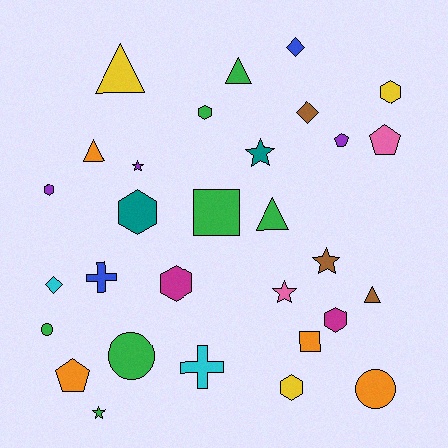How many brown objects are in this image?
There are 3 brown objects.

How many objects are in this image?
There are 30 objects.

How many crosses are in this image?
There are 2 crosses.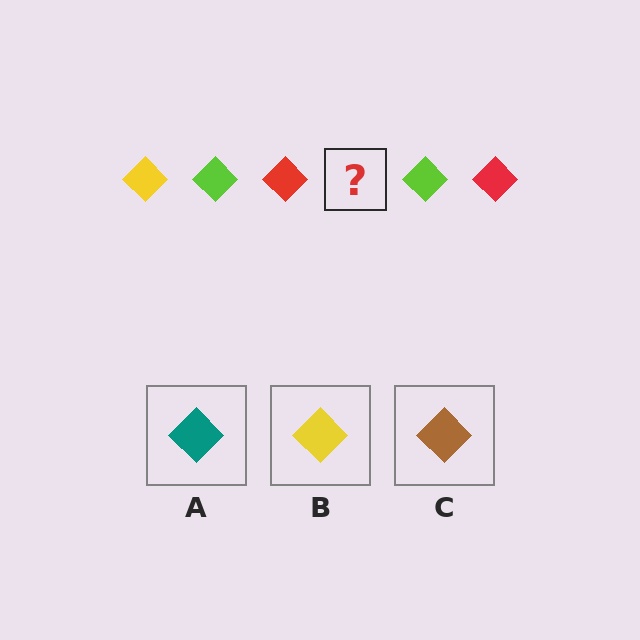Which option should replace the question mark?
Option B.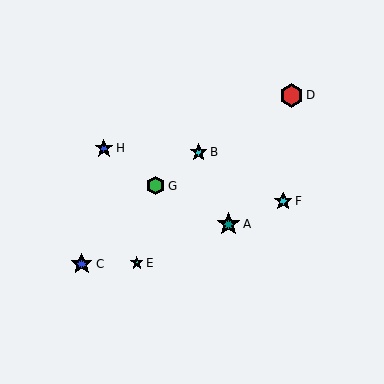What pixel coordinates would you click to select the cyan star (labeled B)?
Click at (199, 152) to select the cyan star B.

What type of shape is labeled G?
Shape G is a green hexagon.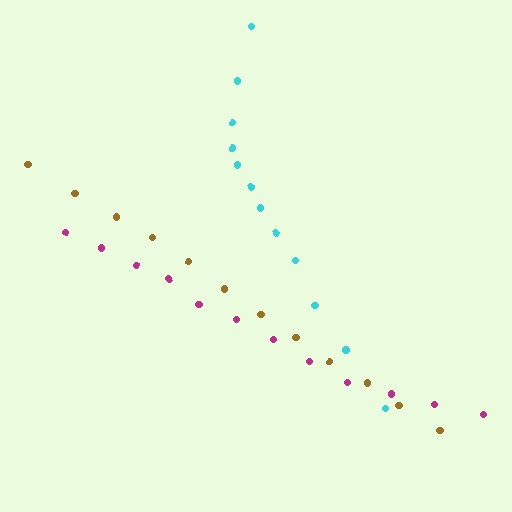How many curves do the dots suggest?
There are 3 distinct paths.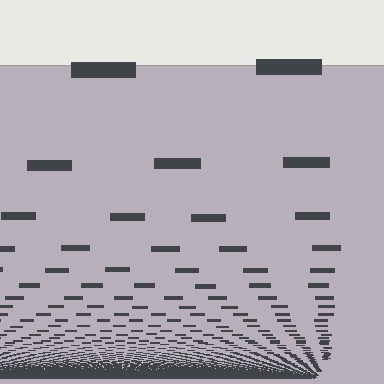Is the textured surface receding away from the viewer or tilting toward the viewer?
The surface appears to tilt toward the viewer. Texture elements get larger and sparser toward the top.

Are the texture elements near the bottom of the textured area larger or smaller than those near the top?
Smaller. The gradient is inverted — elements near the bottom are smaller and denser.